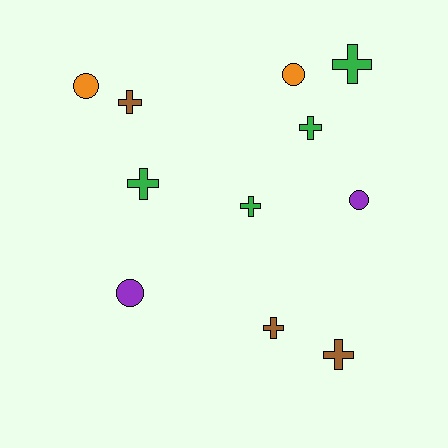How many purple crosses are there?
There are no purple crosses.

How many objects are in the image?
There are 11 objects.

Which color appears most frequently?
Green, with 4 objects.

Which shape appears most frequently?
Cross, with 7 objects.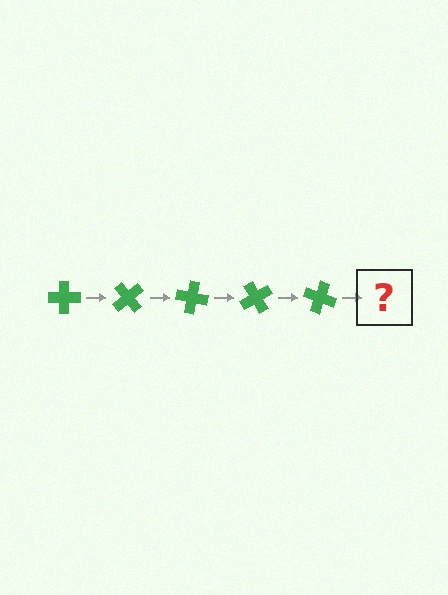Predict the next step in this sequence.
The next step is a green cross rotated 250 degrees.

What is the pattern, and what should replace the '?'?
The pattern is that the cross rotates 50 degrees each step. The '?' should be a green cross rotated 250 degrees.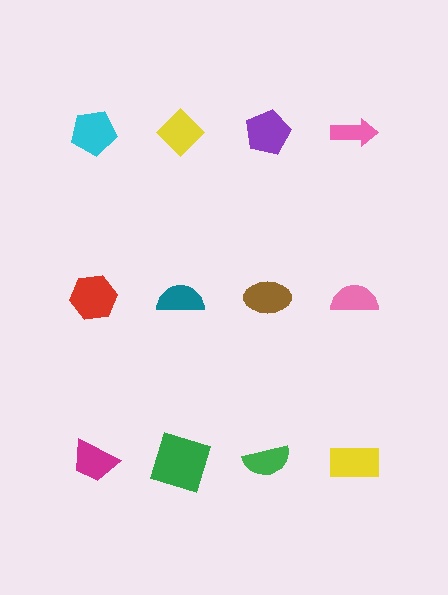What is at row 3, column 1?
A magenta trapezoid.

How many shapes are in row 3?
4 shapes.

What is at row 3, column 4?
A yellow rectangle.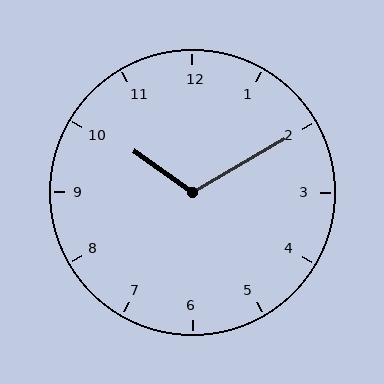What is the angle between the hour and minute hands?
Approximately 115 degrees.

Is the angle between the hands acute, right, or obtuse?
It is obtuse.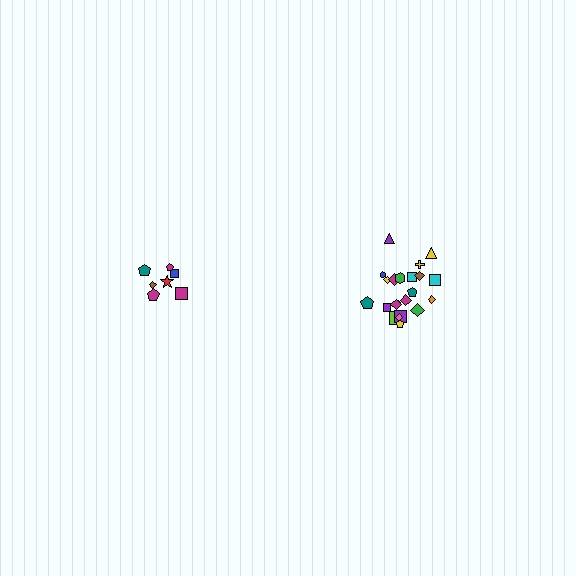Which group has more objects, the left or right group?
The right group.